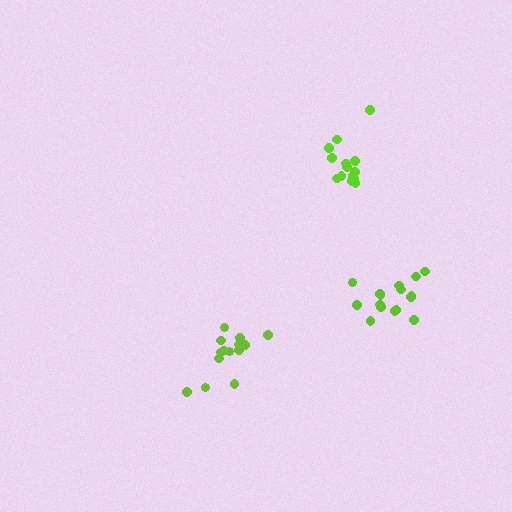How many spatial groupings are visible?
There are 3 spatial groupings.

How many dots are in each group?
Group 1: 14 dots, Group 2: 16 dots, Group 3: 14 dots (44 total).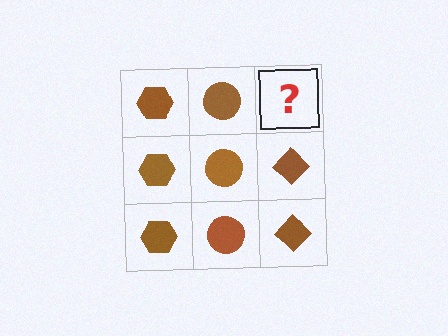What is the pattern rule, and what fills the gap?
The rule is that each column has a consistent shape. The gap should be filled with a brown diamond.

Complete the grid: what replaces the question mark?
The question mark should be replaced with a brown diamond.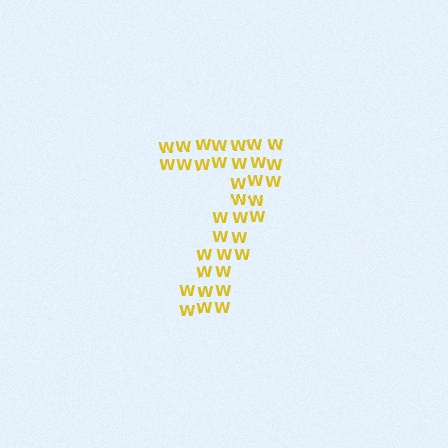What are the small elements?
The small elements are letter W's.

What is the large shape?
The large shape is the digit 7.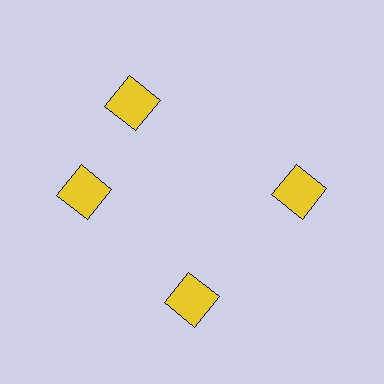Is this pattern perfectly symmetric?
No. The 4 yellow squares are arranged in a ring, but one element near the 12 o'clock position is rotated out of alignment along the ring, breaking the 4-fold rotational symmetry.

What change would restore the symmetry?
The symmetry would be restored by rotating it back into even spacing with its neighbors so that all 4 squares sit at equal angles and equal distance from the center.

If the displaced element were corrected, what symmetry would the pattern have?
It would have 4-fold rotational symmetry — the pattern would map onto itself every 90 degrees.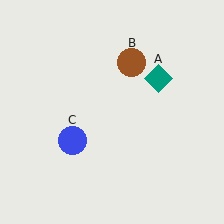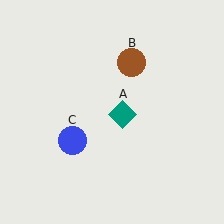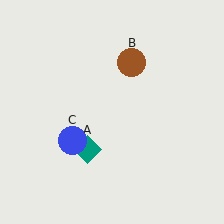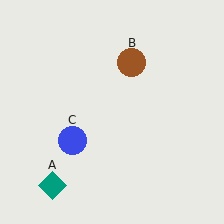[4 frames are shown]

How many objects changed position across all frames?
1 object changed position: teal diamond (object A).